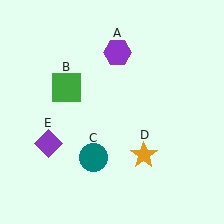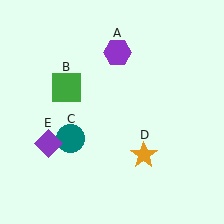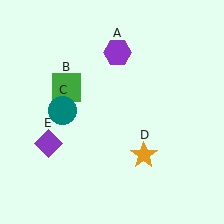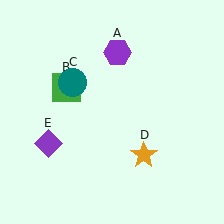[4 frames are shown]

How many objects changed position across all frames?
1 object changed position: teal circle (object C).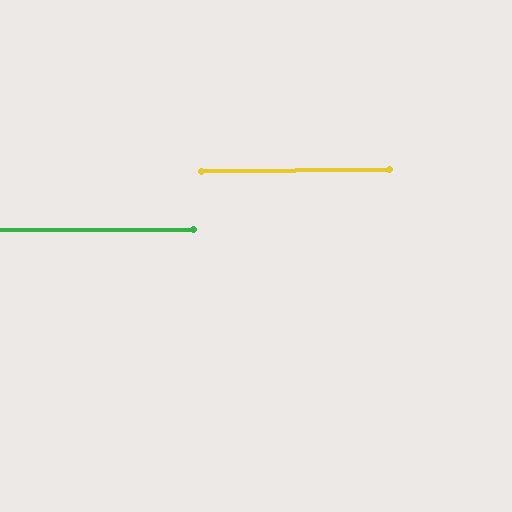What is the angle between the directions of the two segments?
Approximately 1 degree.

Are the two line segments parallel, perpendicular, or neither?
Parallel — their directions differ by only 0.7°.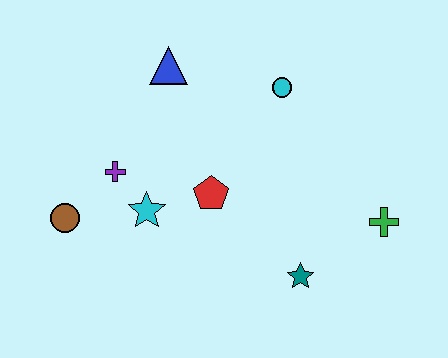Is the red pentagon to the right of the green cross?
No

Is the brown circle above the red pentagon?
No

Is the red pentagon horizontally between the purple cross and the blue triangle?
No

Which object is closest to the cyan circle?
The blue triangle is closest to the cyan circle.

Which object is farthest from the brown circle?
The green cross is farthest from the brown circle.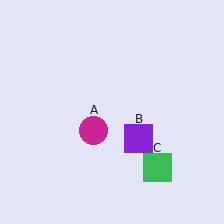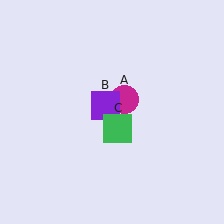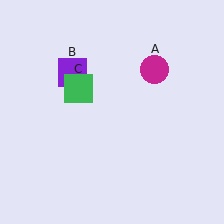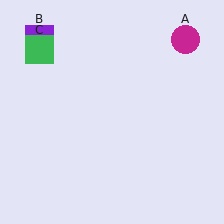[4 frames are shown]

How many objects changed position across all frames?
3 objects changed position: magenta circle (object A), purple square (object B), green square (object C).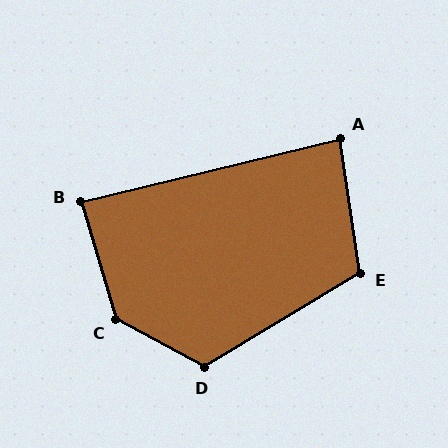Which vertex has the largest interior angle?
C, at approximately 134 degrees.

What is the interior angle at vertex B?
Approximately 88 degrees (approximately right).